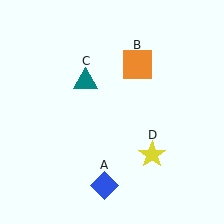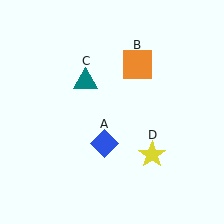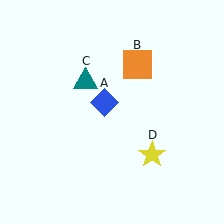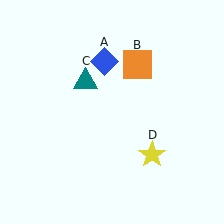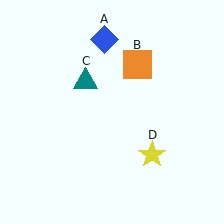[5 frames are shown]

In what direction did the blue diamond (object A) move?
The blue diamond (object A) moved up.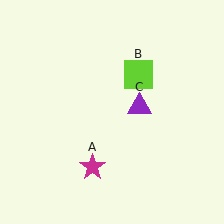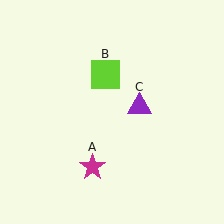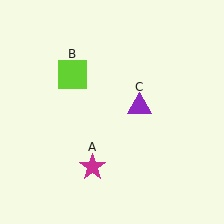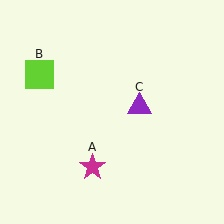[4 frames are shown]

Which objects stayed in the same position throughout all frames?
Magenta star (object A) and purple triangle (object C) remained stationary.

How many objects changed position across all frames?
1 object changed position: lime square (object B).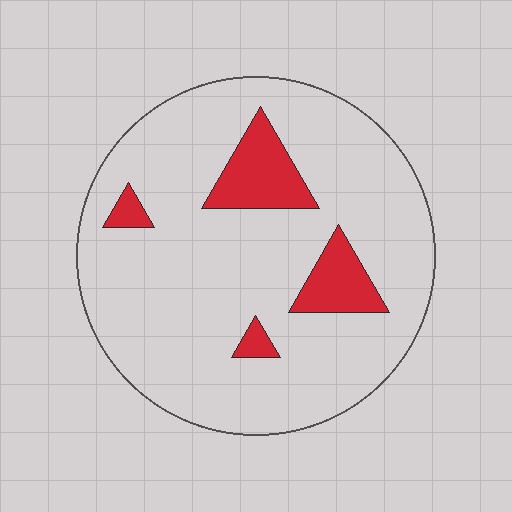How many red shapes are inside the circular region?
4.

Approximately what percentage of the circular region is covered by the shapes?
Approximately 15%.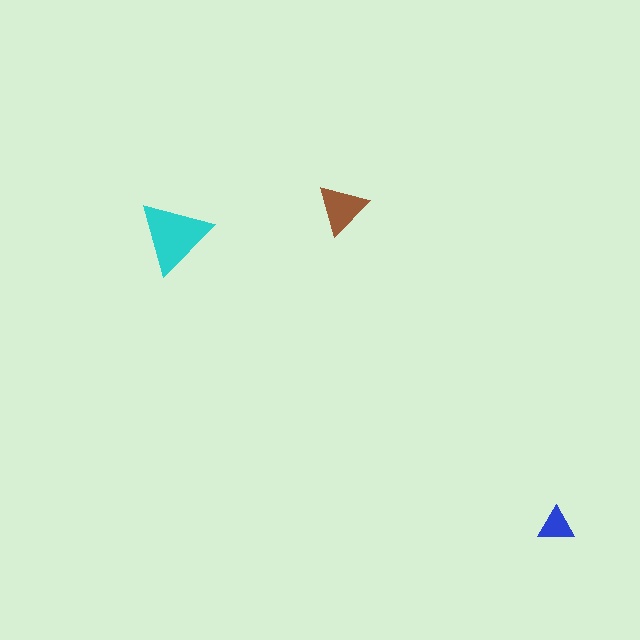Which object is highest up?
The brown triangle is topmost.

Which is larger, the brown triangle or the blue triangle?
The brown one.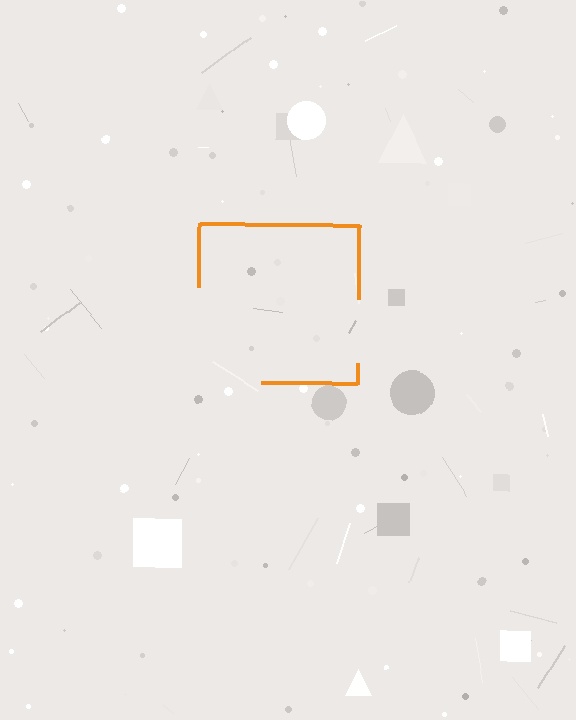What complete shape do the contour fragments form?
The contour fragments form a square.